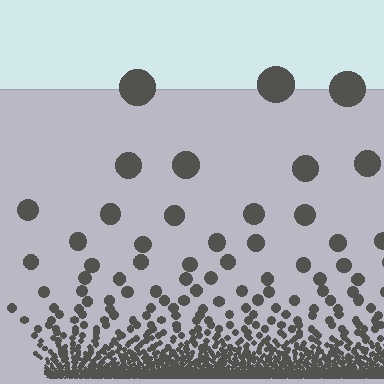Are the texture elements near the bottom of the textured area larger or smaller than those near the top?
Smaller. The gradient is inverted — elements near the bottom are smaller and denser.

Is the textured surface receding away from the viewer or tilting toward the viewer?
The surface appears to tilt toward the viewer. Texture elements get larger and sparser toward the top.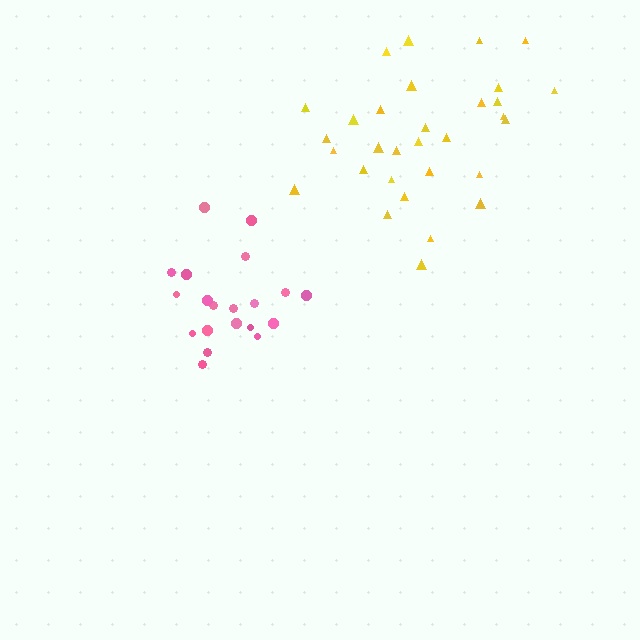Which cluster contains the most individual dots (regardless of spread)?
Yellow (31).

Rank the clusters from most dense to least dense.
pink, yellow.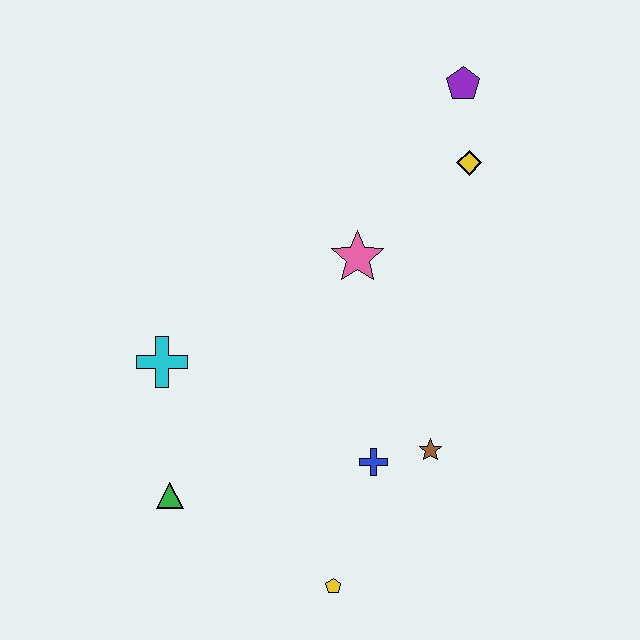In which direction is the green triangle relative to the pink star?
The green triangle is below the pink star.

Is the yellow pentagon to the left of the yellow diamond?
Yes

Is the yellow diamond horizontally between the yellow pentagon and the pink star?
No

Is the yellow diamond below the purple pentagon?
Yes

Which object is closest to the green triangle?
The cyan cross is closest to the green triangle.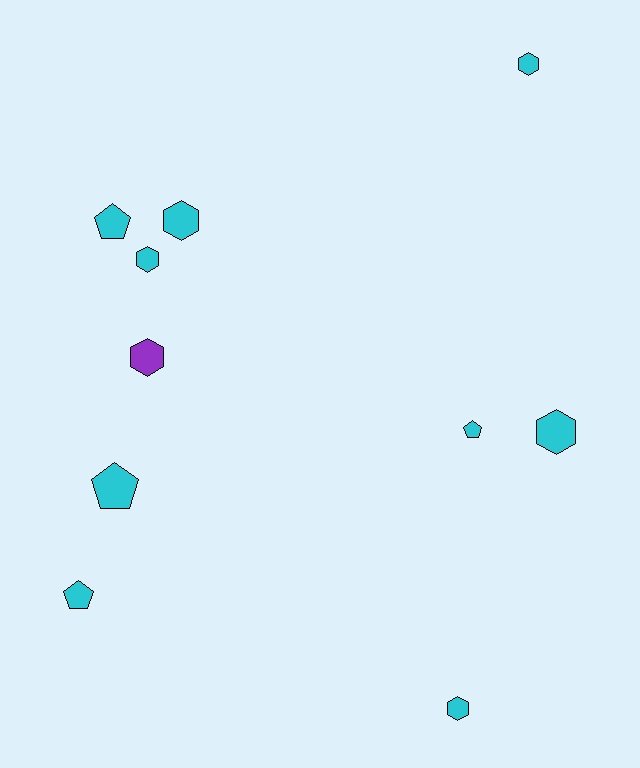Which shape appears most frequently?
Hexagon, with 6 objects.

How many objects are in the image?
There are 10 objects.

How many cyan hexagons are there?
There are 5 cyan hexagons.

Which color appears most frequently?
Cyan, with 9 objects.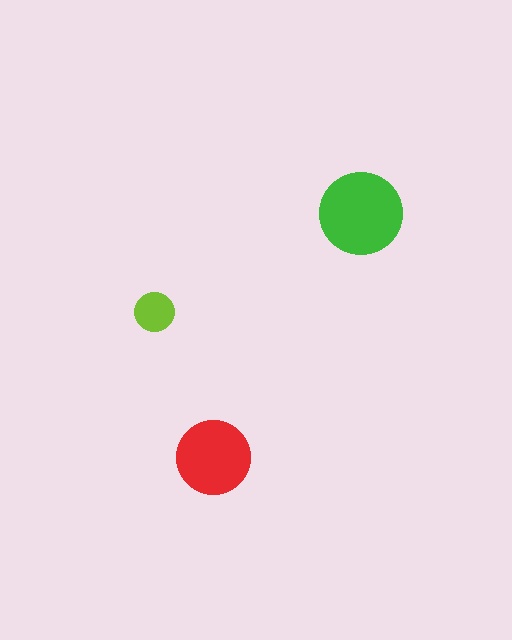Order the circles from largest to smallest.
the green one, the red one, the lime one.